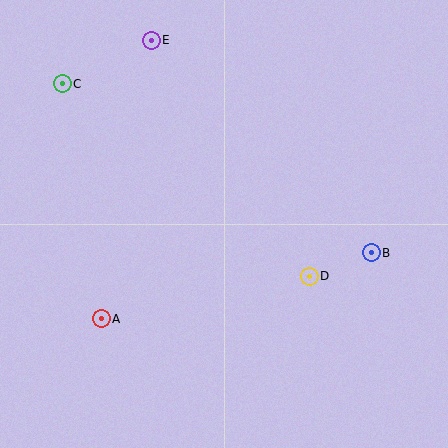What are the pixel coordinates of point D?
Point D is at (309, 276).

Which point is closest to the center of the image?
Point D at (309, 276) is closest to the center.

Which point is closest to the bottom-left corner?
Point A is closest to the bottom-left corner.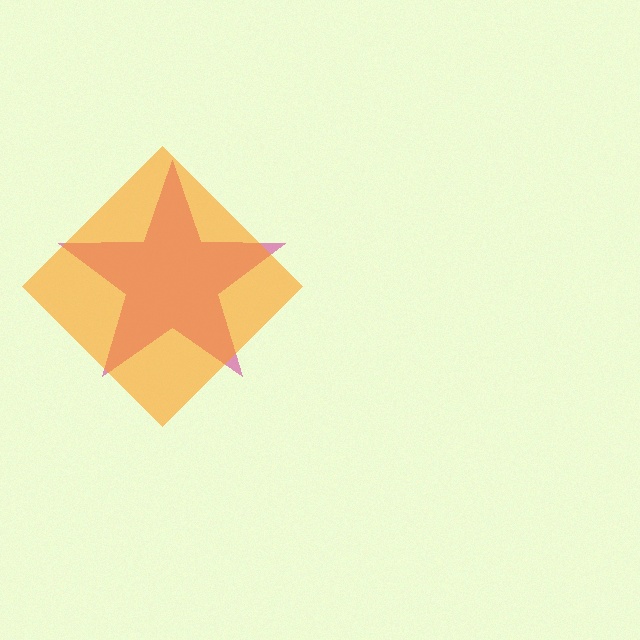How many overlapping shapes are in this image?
There are 2 overlapping shapes in the image.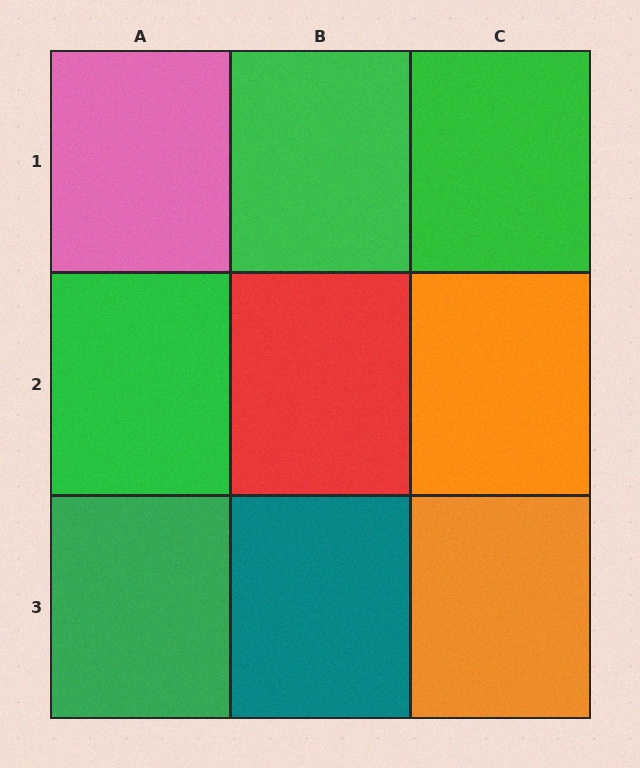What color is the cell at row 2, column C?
Orange.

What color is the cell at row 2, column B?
Red.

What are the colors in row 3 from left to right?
Green, teal, orange.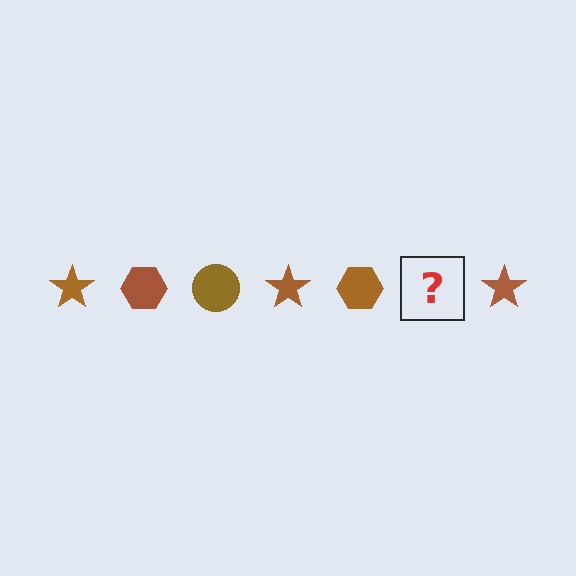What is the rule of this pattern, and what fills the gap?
The rule is that the pattern cycles through star, hexagon, circle shapes in brown. The gap should be filled with a brown circle.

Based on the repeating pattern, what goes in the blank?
The blank should be a brown circle.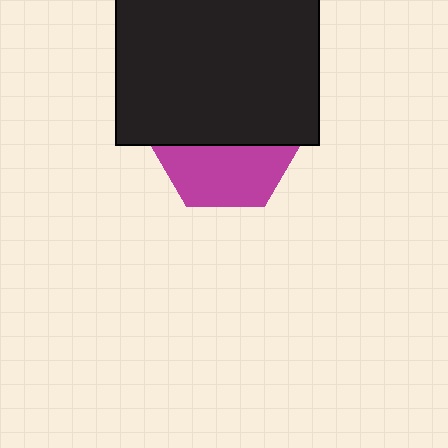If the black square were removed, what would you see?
You would see the complete magenta hexagon.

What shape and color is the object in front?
The object in front is a black square.